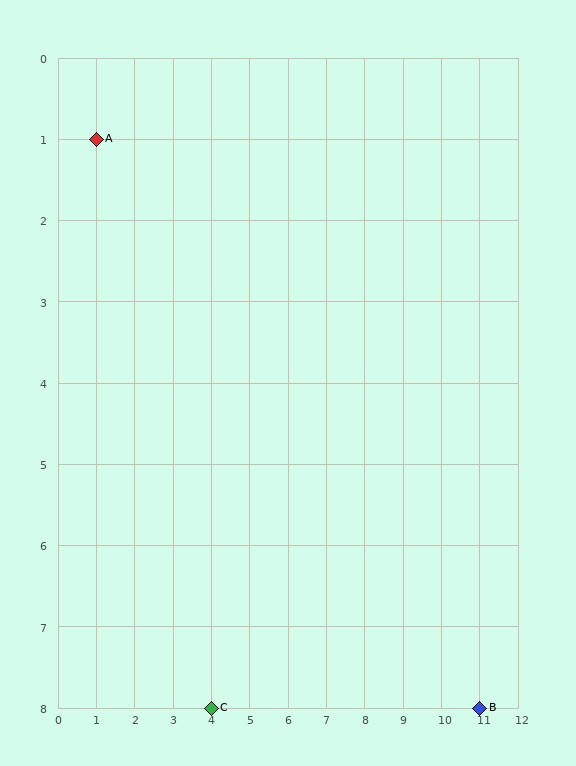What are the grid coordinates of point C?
Point C is at grid coordinates (4, 8).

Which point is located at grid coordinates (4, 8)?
Point C is at (4, 8).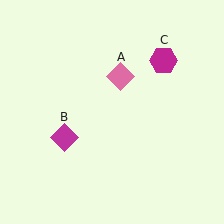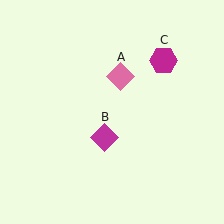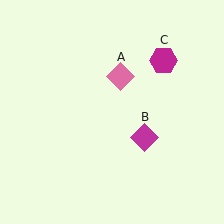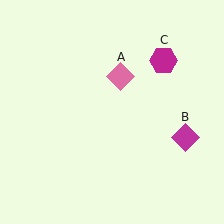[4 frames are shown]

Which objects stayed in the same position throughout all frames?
Pink diamond (object A) and magenta hexagon (object C) remained stationary.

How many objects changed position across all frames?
1 object changed position: magenta diamond (object B).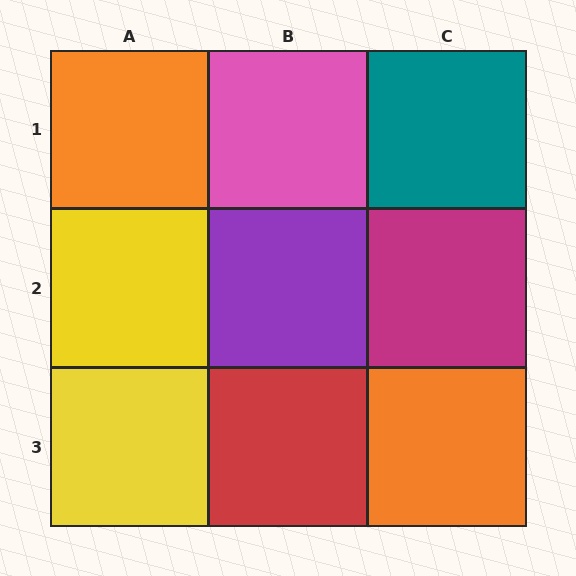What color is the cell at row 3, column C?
Orange.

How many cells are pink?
1 cell is pink.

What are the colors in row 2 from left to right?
Yellow, purple, magenta.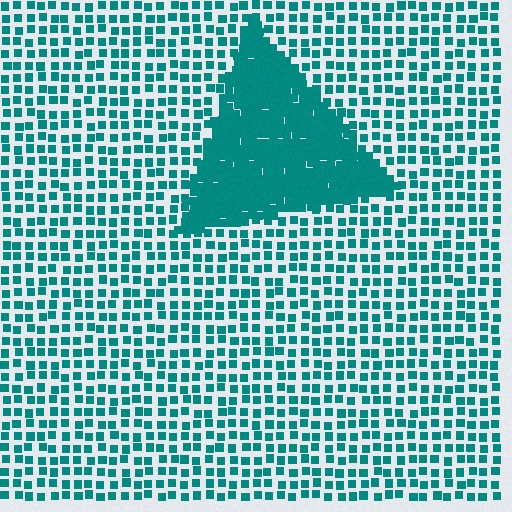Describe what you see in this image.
The image contains small teal elements arranged at two different densities. A triangle-shaped region is visible where the elements are more densely packed than the surrounding area.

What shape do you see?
I see a triangle.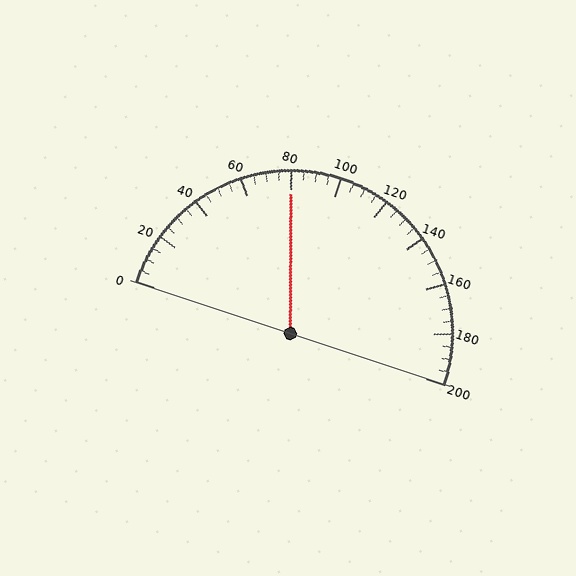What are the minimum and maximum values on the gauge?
The gauge ranges from 0 to 200.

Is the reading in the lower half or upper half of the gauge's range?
The reading is in the lower half of the range (0 to 200).